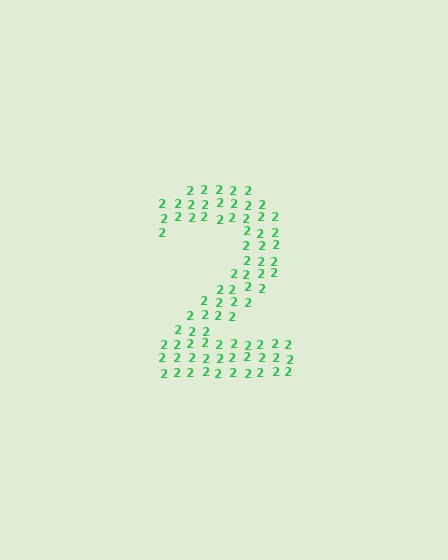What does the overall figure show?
The overall figure shows the digit 2.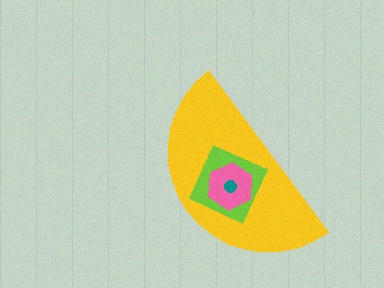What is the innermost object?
The teal circle.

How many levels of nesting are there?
4.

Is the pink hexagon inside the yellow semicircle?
Yes.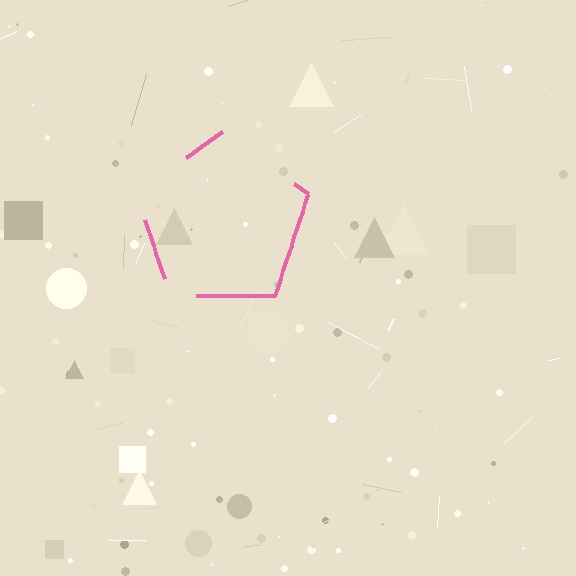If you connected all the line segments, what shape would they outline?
They would outline a pentagon.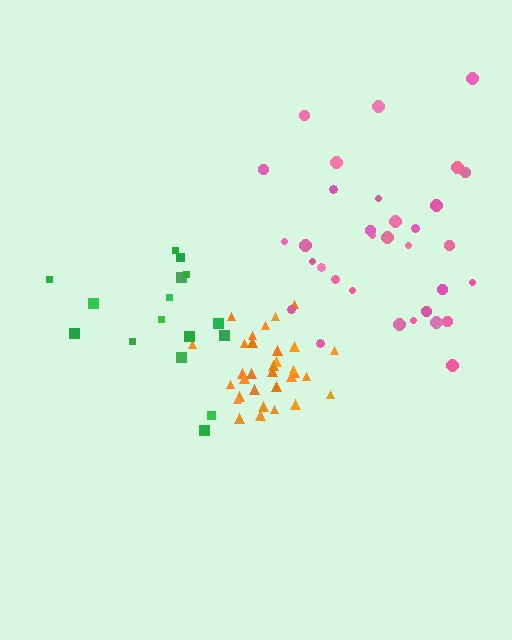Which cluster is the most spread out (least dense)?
Pink.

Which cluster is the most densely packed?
Orange.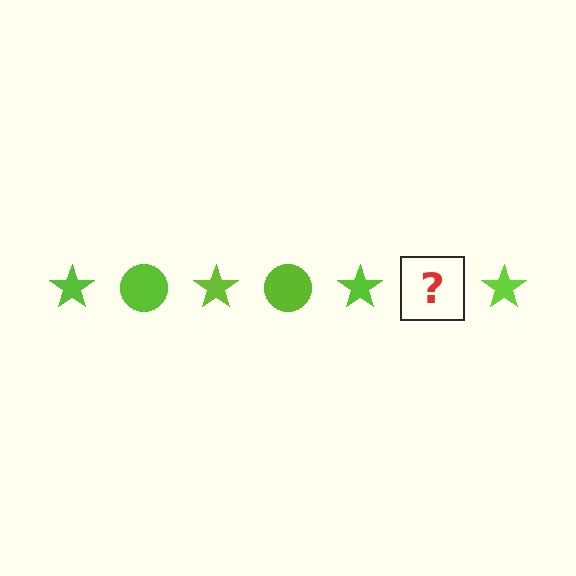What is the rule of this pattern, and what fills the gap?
The rule is that the pattern cycles through star, circle shapes in lime. The gap should be filled with a lime circle.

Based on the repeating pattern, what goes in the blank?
The blank should be a lime circle.